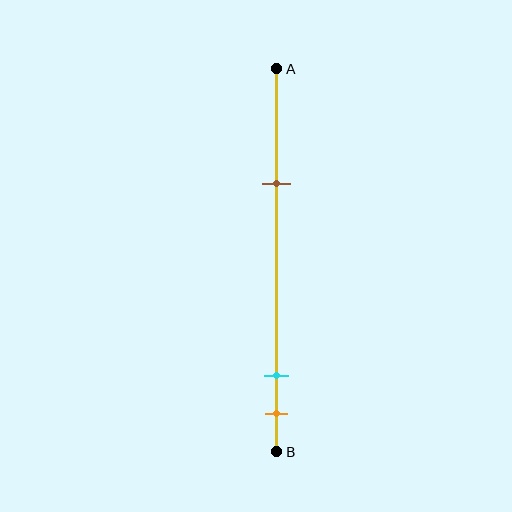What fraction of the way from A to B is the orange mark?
The orange mark is approximately 90% (0.9) of the way from A to B.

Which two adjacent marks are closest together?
The cyan and orange marks are the closest adjacent pair.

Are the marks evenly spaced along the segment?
No, the marks are not evenly spaced.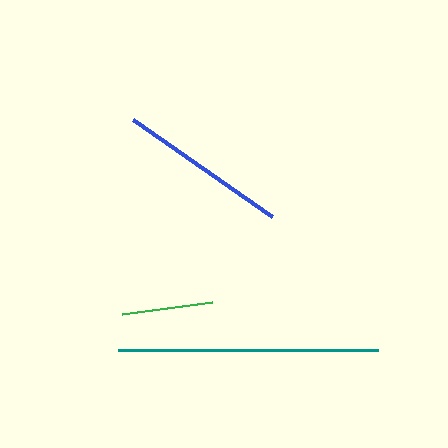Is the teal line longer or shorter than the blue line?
The teal line is longer than the blue line.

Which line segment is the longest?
The teal line is the longest at approximately 260 pixels.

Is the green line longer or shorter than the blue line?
The blue line is longer than the green line.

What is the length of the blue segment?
The blue segment is approximately 169 pixels long.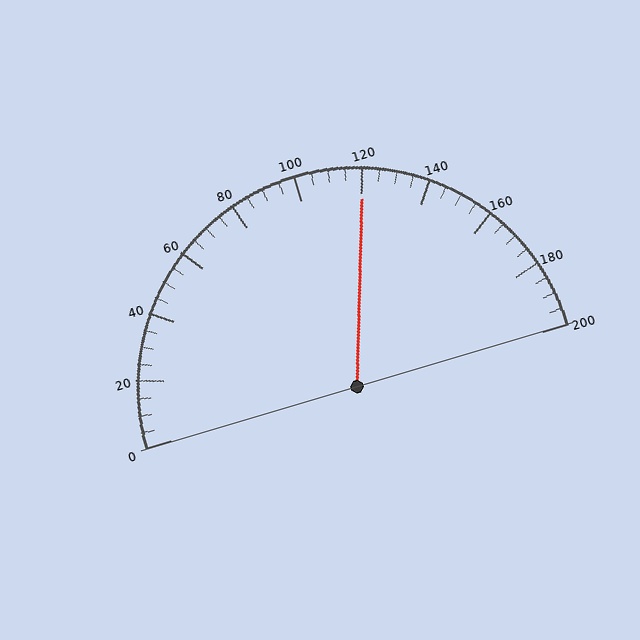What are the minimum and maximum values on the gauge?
The gauge ranges from 0 to 200.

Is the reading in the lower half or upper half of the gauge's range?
The reading is in the upper half of the range (0 to 200).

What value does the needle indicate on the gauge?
The needle indicates approximately 120.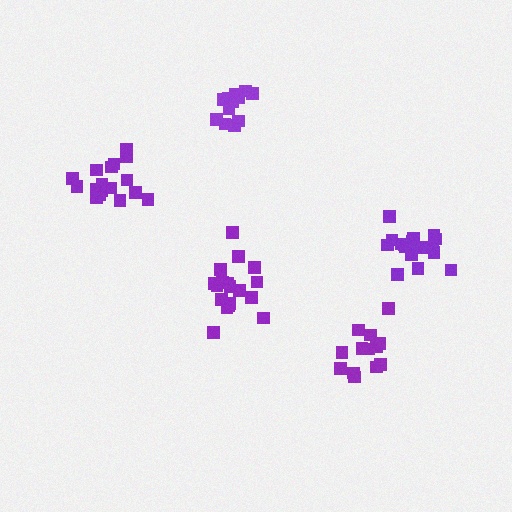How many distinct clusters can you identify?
There are 5 distinct clusters.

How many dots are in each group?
Group 1: 19 dots, Group 2: 18 dots, Group 3: 14 dots, Group 4: 13 dots, Group 5: 17 dots (81 total).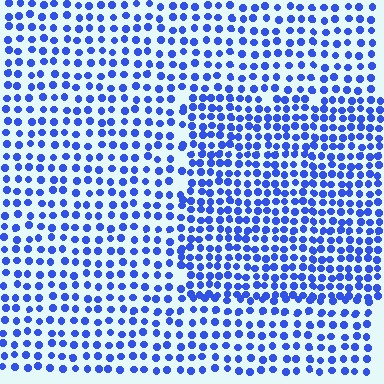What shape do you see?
I see a rectangle.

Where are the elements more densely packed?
The elements are more densely packed inside the rectangle boundary.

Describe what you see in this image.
The image contains small blue elements arranged at two different densities. A rectangle-shaped region is visible where the elements are more densely packed than the surrounding area.